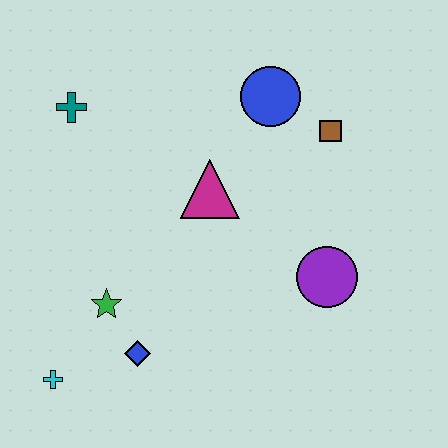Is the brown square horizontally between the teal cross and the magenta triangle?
No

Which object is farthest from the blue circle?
The cyan cross is farthest from the blue circle.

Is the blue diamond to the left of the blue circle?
Yes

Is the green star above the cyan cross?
Yes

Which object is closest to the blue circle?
The brown square is closest to the blue circle.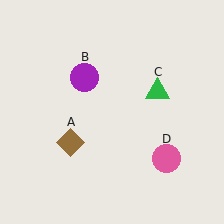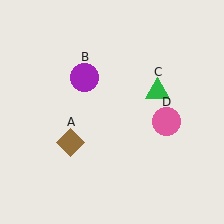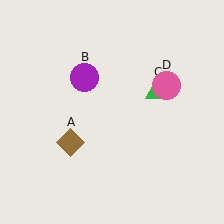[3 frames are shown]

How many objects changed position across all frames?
1 object changed position: pink circle (object D).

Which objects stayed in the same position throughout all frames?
Brown diamond (object A) and purple circle (object B) and green triangle (object C) remained stationary.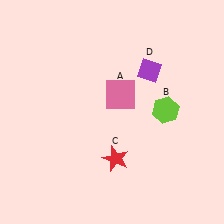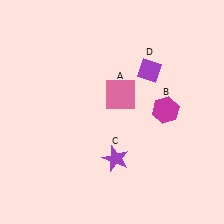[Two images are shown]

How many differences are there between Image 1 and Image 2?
There are 2 differences between the two images.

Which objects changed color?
B changed from lime to magenta. C changed from red to purple.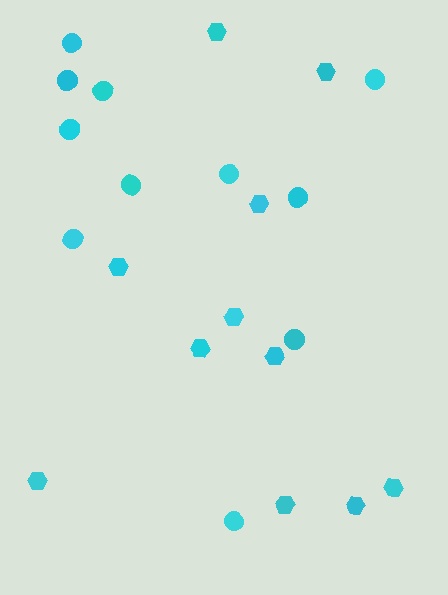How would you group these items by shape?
There are 2 groups: one group of hexagons (11) and one group of circles (11).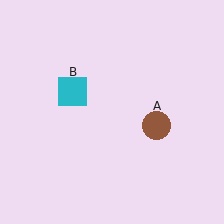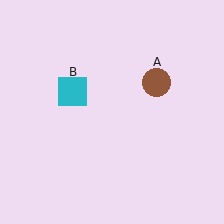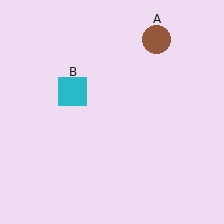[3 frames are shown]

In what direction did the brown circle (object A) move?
The brown circle (object A) moved up.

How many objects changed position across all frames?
1 object changed position: brown circle (object A).